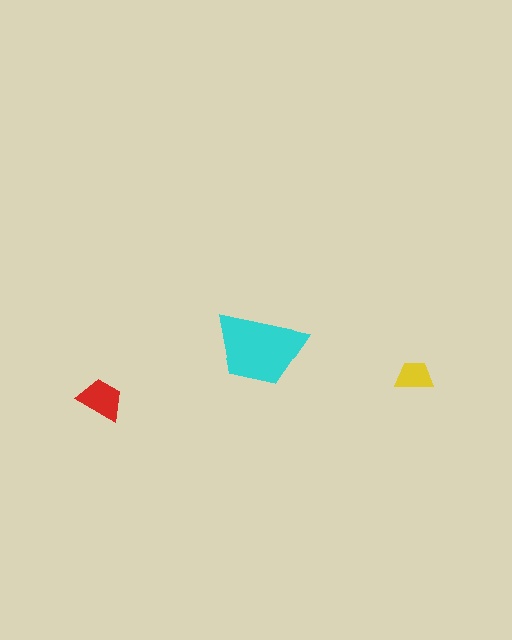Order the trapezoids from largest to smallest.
the cyan one, the red one, the yellow one.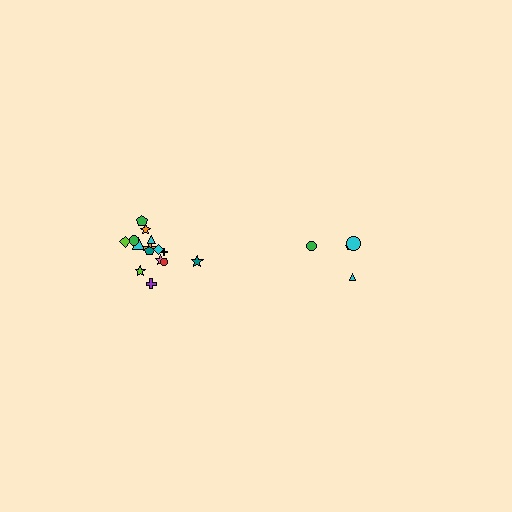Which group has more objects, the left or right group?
The left group.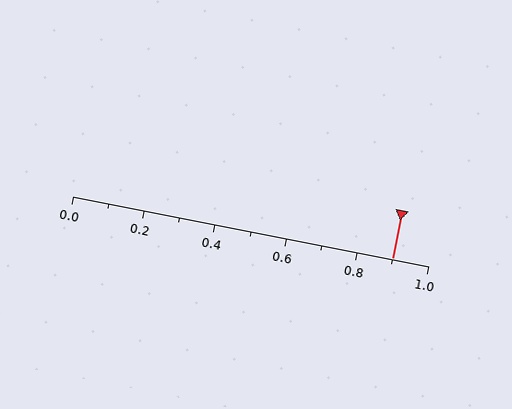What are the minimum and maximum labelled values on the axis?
The axis runs from 0.0 to 1.0.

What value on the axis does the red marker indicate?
The marker indicates approximately 0.9.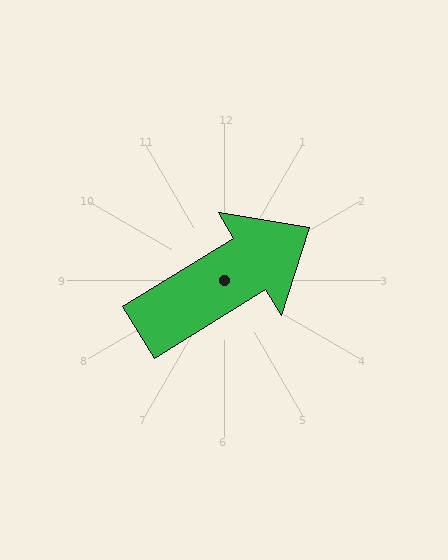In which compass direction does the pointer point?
Northeast.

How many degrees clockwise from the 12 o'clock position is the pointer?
Approximately 58 degrees.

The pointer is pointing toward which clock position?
Roughly 2 o'clock.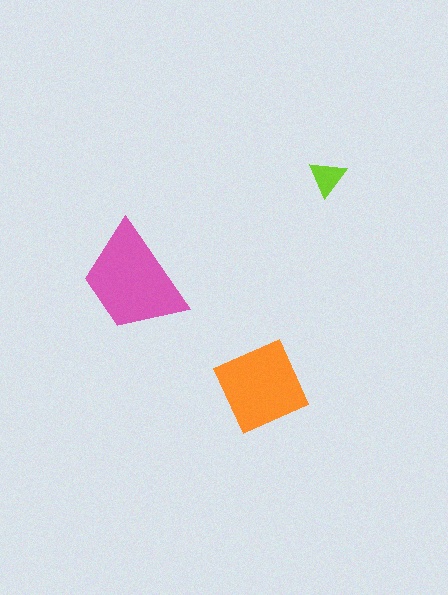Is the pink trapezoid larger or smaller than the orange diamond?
Larger.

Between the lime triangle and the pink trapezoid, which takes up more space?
The pink trapezoid.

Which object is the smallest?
The lime triangle.